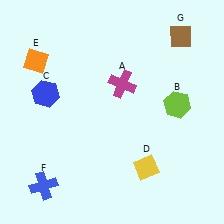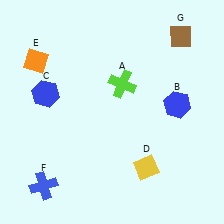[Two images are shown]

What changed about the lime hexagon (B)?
In Image 1, B is lime. In Image 2, it changed to blue.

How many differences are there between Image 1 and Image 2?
There are 2 differences between the two images.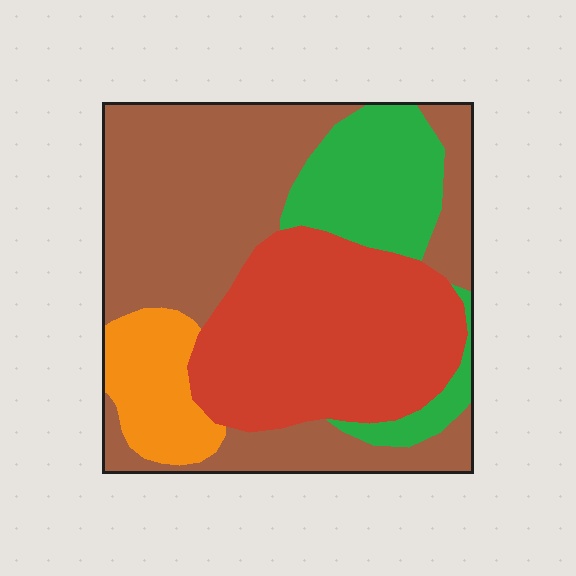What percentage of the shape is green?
Green covers 17% of the shape.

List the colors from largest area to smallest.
From largest to smallest: brown, red, green, orange.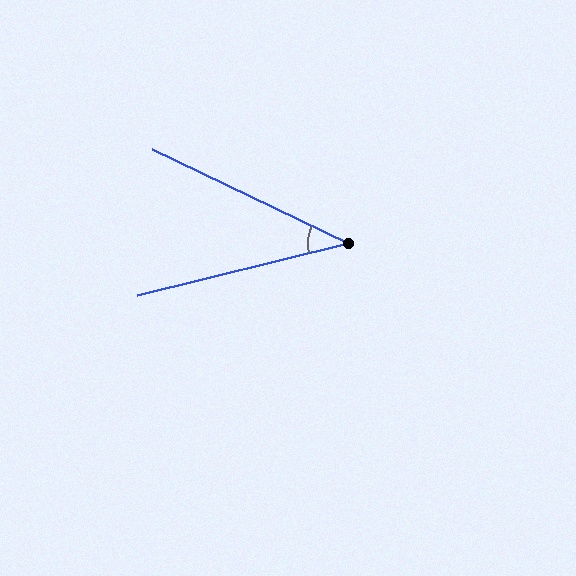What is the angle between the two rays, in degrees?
Approximately 39 degrees.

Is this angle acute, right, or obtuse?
It is acute.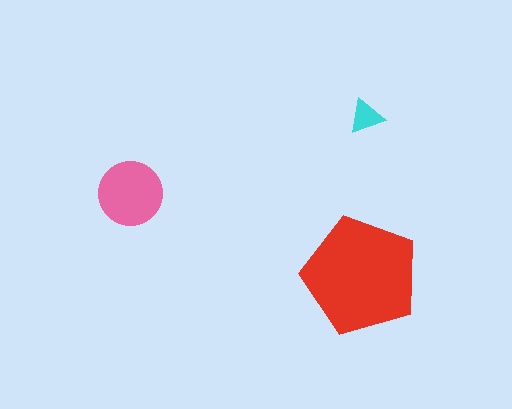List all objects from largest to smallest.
The red pentagon, the pink circle, the cyan triangle.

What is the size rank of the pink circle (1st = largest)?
2nd.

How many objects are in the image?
There are 3 objects in the image.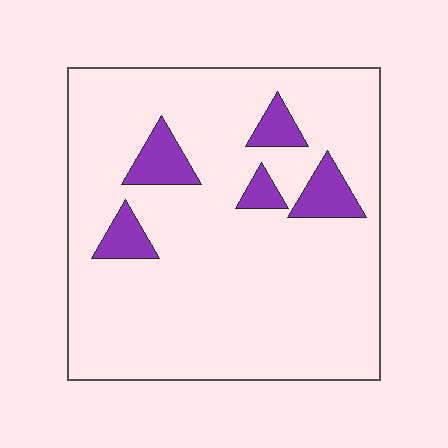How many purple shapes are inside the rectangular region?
5.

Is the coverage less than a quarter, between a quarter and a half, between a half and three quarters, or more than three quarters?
Less than a quarter.